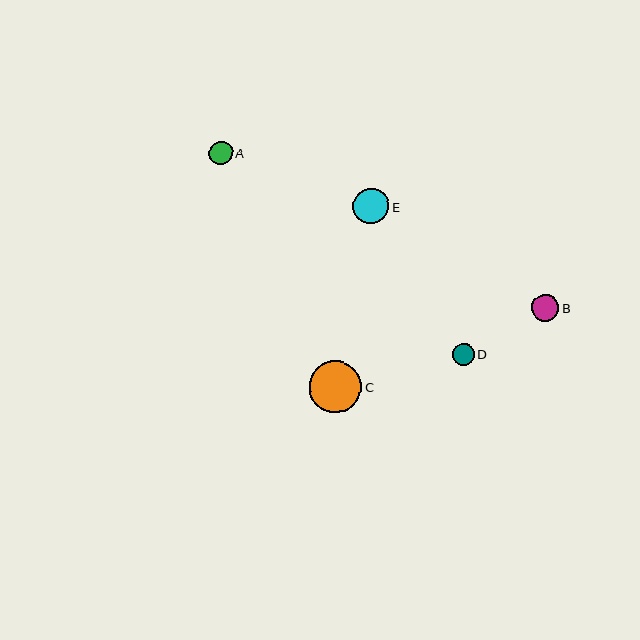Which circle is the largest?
Circle C is the largest with a size of approximately 52 pixels.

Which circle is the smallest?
Circle D is the smallest with a size of approximately 22 pixels.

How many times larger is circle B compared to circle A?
Circle B is approximately 1.1 times the size of circle A.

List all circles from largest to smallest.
From largest to smallest: C, E, B, A, D.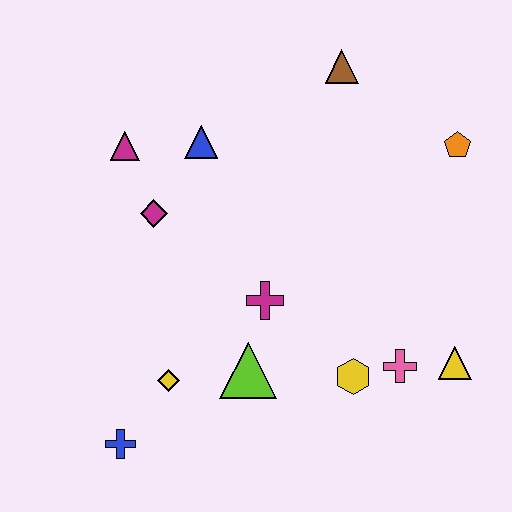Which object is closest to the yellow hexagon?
The pink cross is closest to the yellow hexagon.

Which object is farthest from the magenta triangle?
The yellow triangle is farthest from the magenta triangle.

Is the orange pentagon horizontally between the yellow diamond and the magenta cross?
No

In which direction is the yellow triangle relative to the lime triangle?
The yellow triangle is to the right of the lime triangle.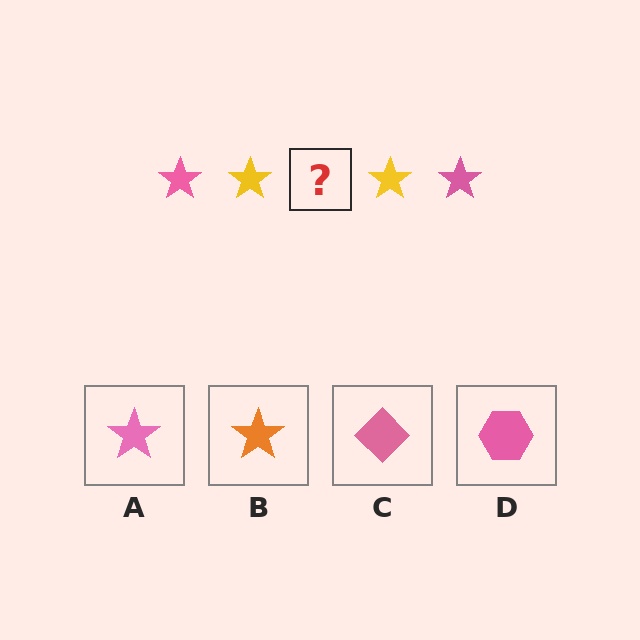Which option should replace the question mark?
Option A.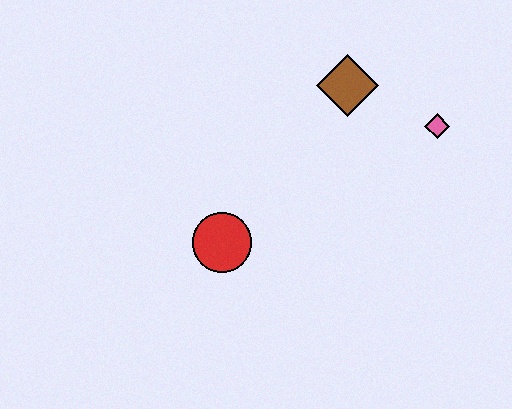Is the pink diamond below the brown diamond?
Yes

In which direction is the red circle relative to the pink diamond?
The red circle is to the left of the pink diamond.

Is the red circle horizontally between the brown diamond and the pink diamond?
No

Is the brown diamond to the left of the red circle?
No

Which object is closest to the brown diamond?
The pink diamond is closest to the brown diamond.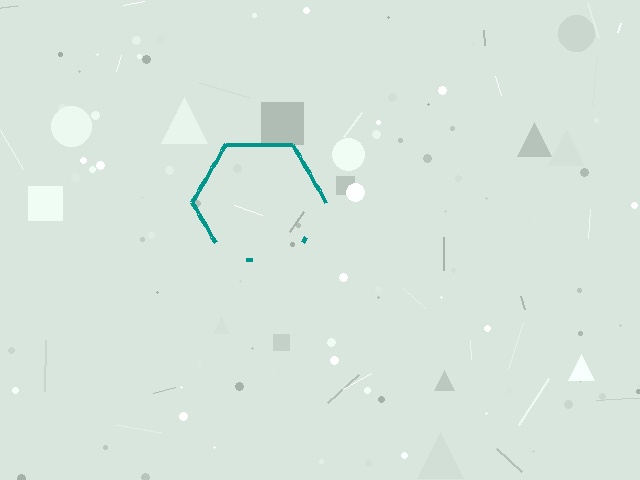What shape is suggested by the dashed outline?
The dashed outline suggests a hexagon.